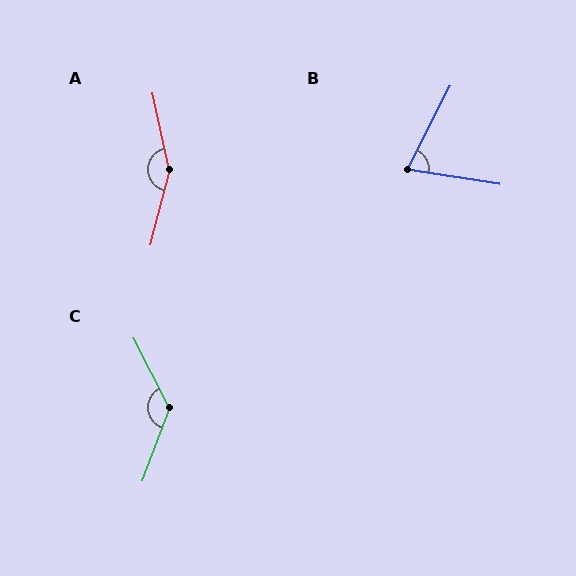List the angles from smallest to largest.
B (72°), C (132°), A (153°).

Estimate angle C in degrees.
Approximately 132 degrees.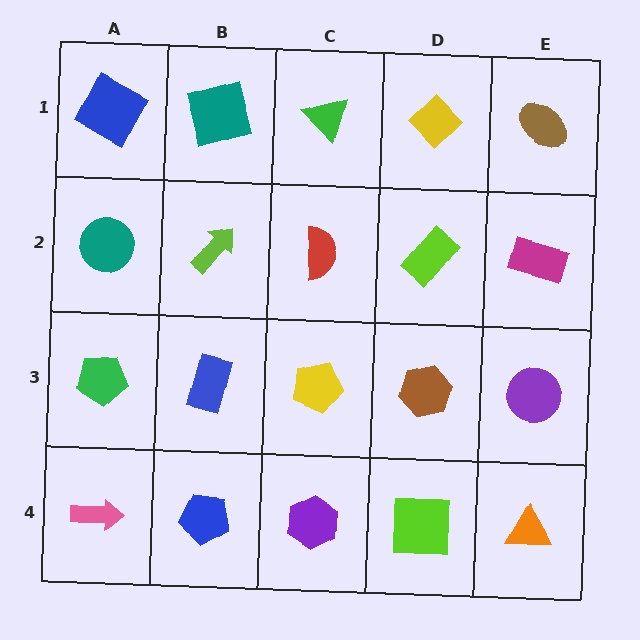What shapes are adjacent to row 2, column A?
A blue square (row 1, column A), a green pentagon (row 3, column A), a lime arrow (row 2, column B).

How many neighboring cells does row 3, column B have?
4.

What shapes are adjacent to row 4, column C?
A yellow pentagon (row 3, column C), a blue pentagon (row 4, column B), a lime square (row 4, column D).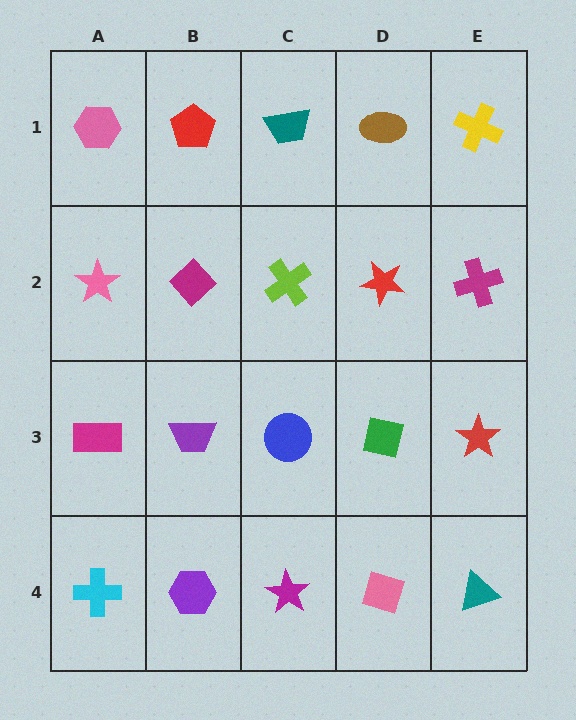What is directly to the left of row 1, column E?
A brown ellipse.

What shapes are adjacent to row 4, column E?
A red star (row 3, column E), a pink diamond (row 4, column D).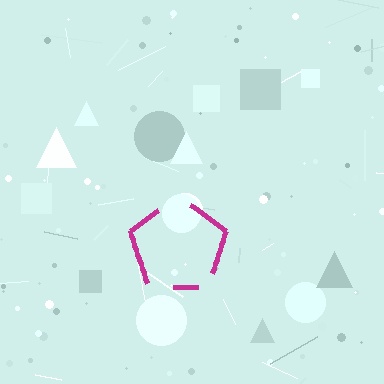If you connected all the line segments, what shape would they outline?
They would outline a pentagon.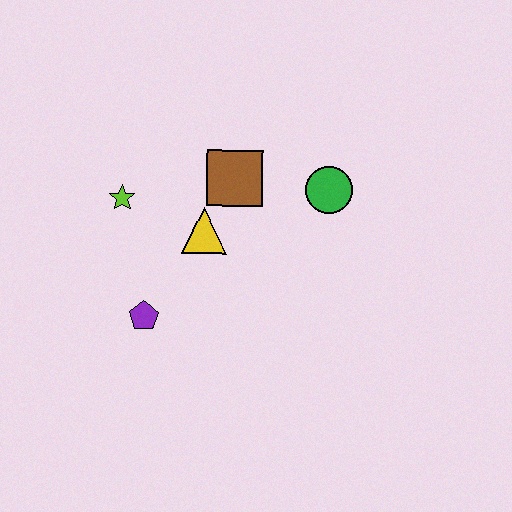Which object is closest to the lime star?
The yellow triangle is closest to the lime star.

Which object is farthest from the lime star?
The green circle is farthest from the lime star.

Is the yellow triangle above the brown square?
No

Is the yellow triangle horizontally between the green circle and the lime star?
Yes